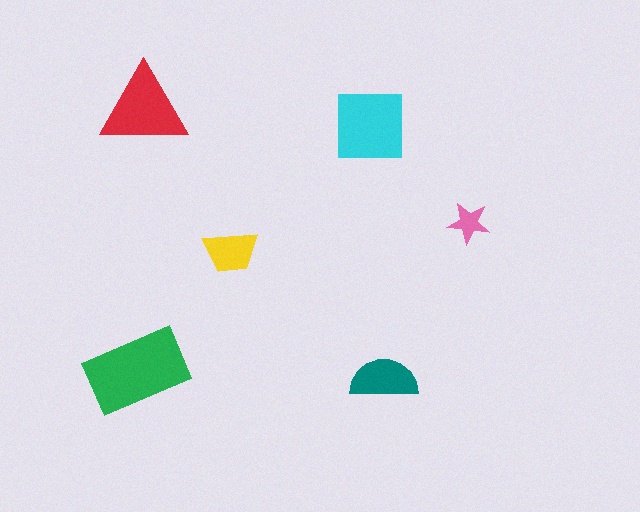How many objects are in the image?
There are 6 objects in the image.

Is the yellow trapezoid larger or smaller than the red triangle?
Smaller.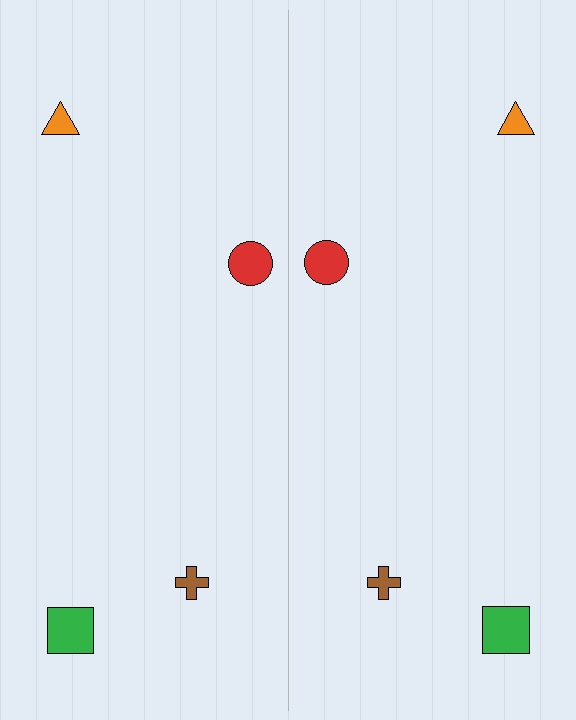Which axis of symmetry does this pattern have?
The pattern has a vertical axis of symmetry running through the center of the image.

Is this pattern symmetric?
Yes, this pattern has bilateral (reflection) symmetry.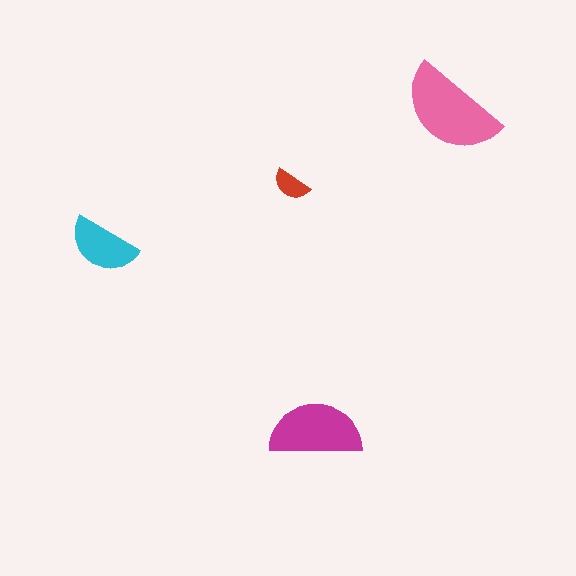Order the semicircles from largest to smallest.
the pink one, the magenta one, the cyan one, the red one.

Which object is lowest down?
The magenta semicircle is bottommost.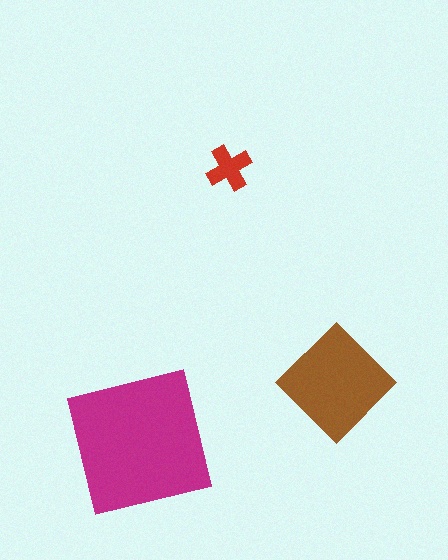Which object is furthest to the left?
The magenta square is leftmost.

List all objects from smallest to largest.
The red cross, the brown diamond, the magenta square.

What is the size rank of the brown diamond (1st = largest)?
2nd.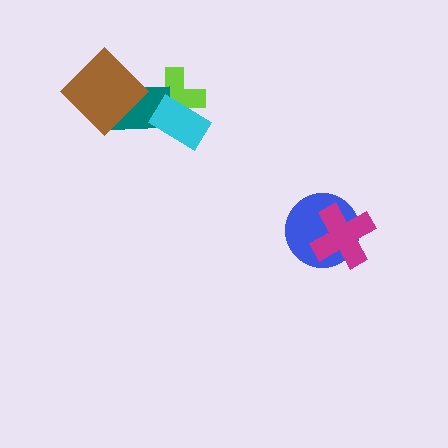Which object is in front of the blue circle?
The magenta cross is in front of the blue circle.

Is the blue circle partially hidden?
Yes, it is partially covered by another shape.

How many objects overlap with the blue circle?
1 object overlaps with the blue circle.